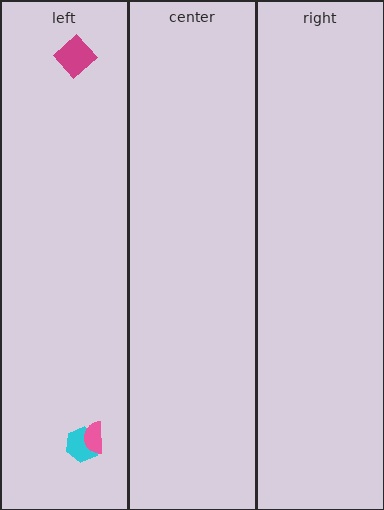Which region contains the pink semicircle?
The left region.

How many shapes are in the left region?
3.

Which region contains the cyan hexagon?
The left region.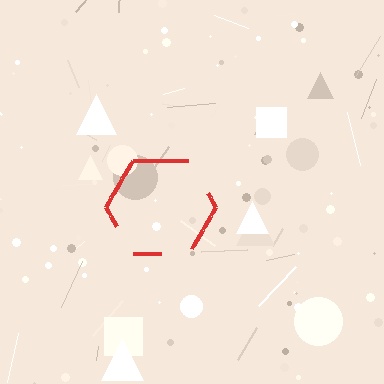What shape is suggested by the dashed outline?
The dashed outline suggests a hexagon.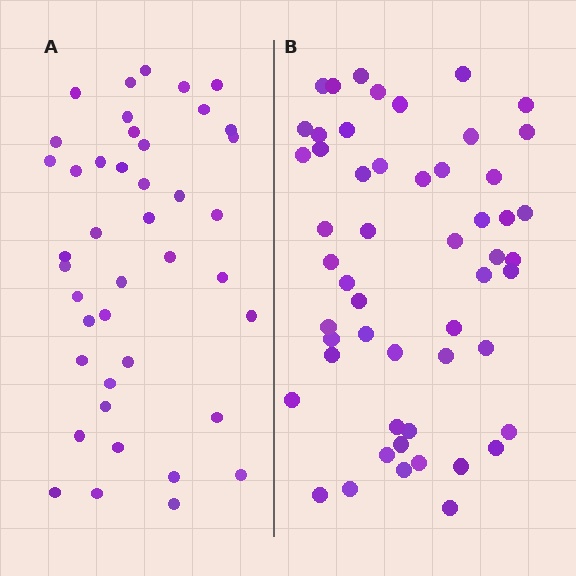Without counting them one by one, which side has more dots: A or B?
Region B (the right region) has more dots.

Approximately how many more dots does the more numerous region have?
Region B has roughly 12 or so more dots than region A.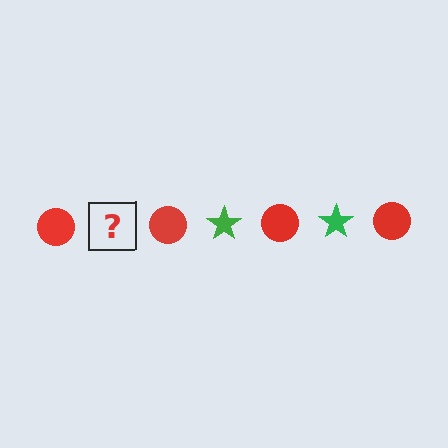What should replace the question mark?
The question mark should be replaced with a green star.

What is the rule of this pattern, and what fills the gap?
The rule is that the pattern alternates between red circle and green star. The gap should be filled with a green star.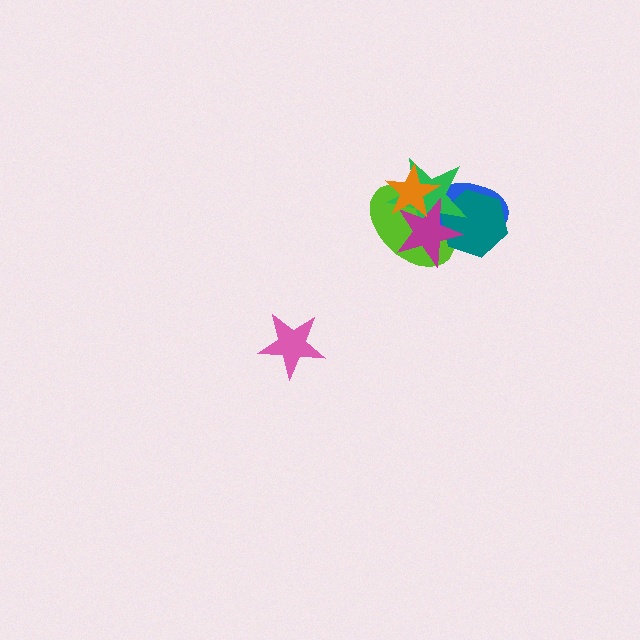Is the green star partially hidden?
Yes, it is partially covered by another shape.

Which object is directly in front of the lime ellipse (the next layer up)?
The blue ellipse is directly in front of the lime ellipse.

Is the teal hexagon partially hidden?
Yes, it is partially covered by another shape.